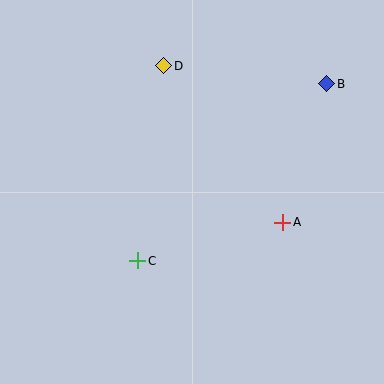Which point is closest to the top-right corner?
Point B is closest to the top-right corner.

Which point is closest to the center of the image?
Point C at (138, 261) is closest to the center.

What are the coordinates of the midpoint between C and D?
The midpoint between C and D is at (151, 163).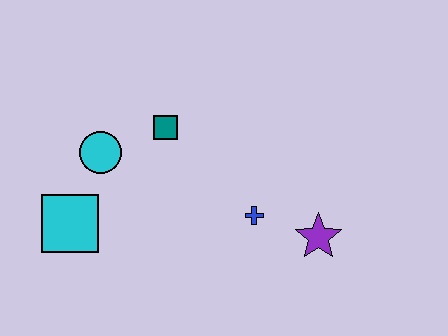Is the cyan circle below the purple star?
No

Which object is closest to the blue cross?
The purple star is closest to the blue cross.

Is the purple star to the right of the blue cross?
Yes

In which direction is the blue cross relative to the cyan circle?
The blue cross is to the right of the cyan circle.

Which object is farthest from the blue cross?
The cyan square is farthest from the blue cross.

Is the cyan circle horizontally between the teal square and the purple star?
No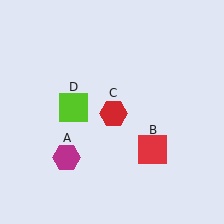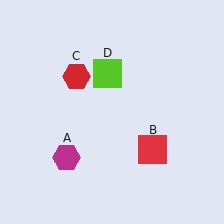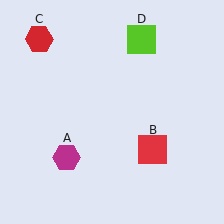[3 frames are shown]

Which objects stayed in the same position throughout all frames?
Magenta hexagon (object A) and red square (object B) remained stationary.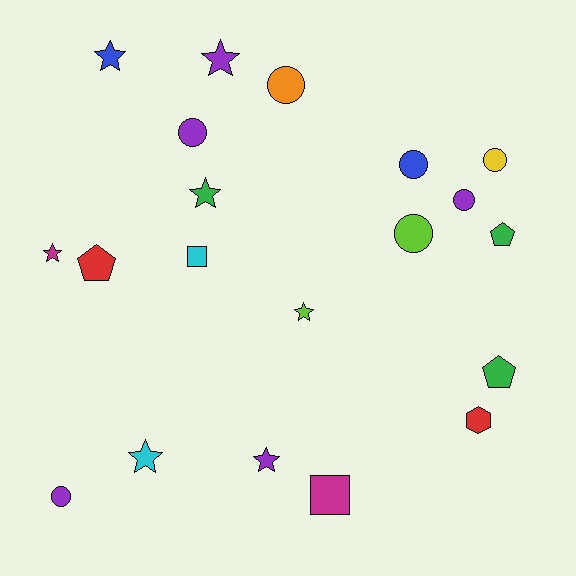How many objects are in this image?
There are 20 objects.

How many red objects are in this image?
There are 2 red objects.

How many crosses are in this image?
There are no crosses.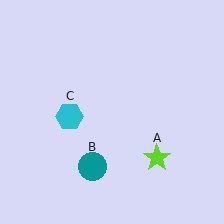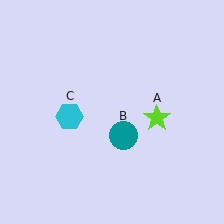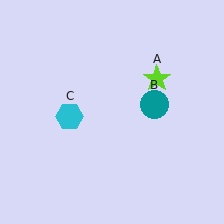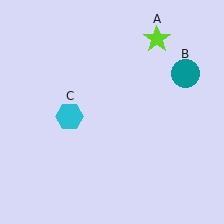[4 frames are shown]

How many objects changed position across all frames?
2 objects changed position: lime star (object A), teal circle (object B).